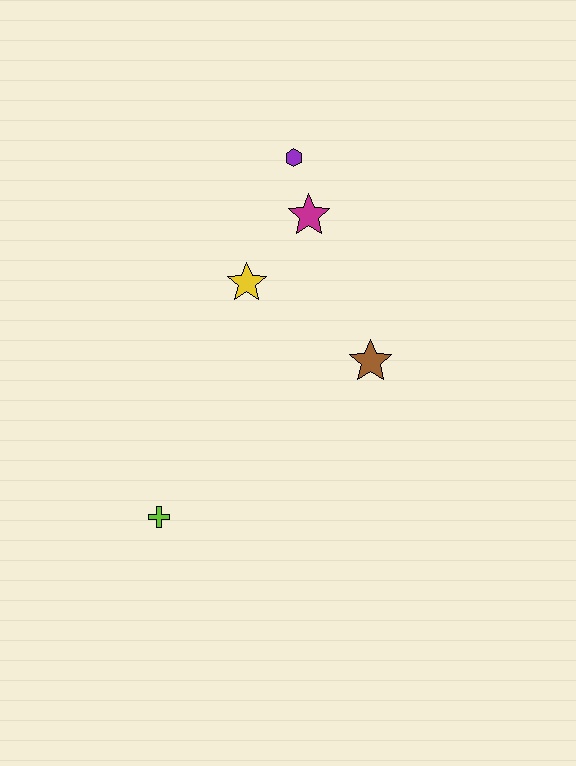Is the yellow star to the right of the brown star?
No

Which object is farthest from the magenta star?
The lime cross is farthest from the magenta star.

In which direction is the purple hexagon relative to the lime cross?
The purple hexagon is above the lime cross.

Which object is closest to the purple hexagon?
The magenta star is closest to the purple hexagon.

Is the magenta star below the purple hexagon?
Yes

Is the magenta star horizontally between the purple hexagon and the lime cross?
No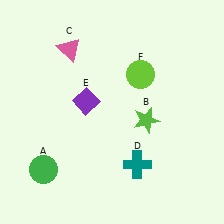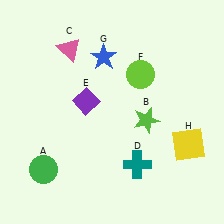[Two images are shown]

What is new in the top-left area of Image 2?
A blue star (G) was added in the top-left area of Image 2.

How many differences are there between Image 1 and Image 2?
There are 2 differences between the two images.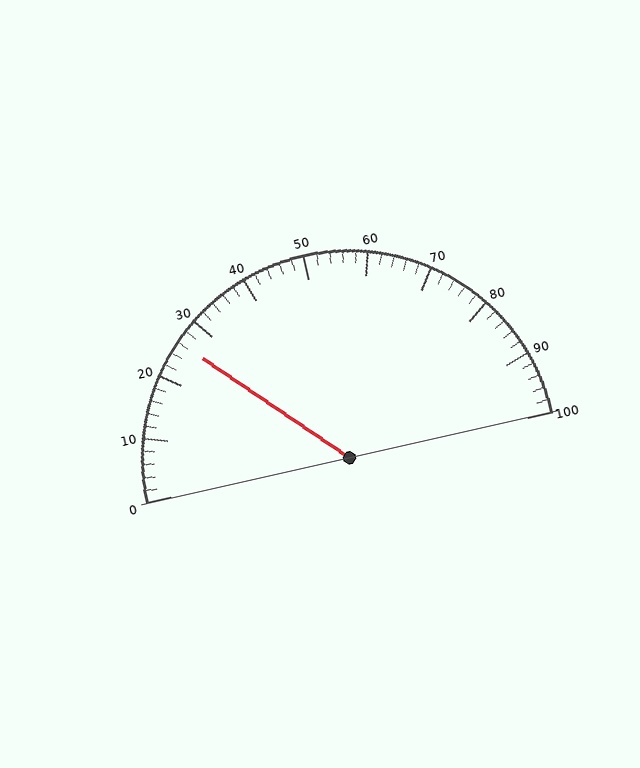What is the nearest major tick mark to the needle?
The nearest major tick mark is 30.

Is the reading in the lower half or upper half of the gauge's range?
The reading is in the lower half of the range (0 to 100).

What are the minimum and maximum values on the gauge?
The gauge ranges from 0 to 100.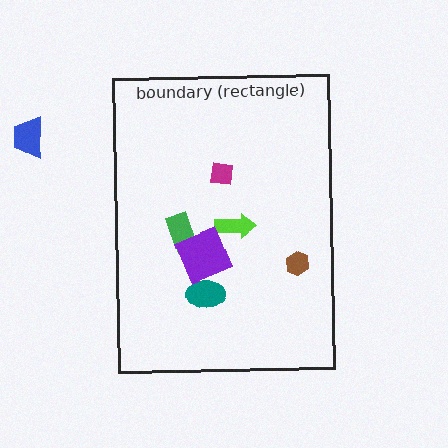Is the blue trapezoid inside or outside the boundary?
Outside.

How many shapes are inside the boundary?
6 inside, 1 outside.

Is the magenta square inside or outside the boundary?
Inside.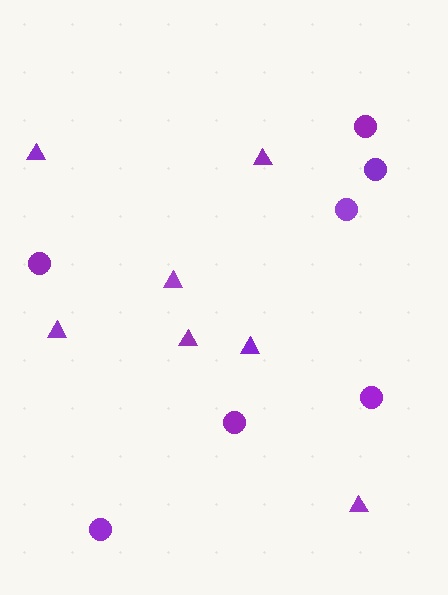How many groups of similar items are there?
There are 2 groups: one group of triangles (7) and one group of circles (7).